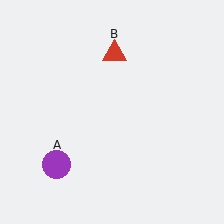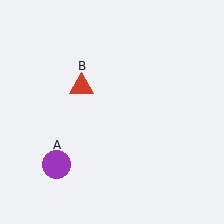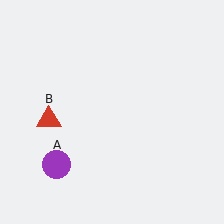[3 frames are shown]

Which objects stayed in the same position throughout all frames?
Purple circle (object A) remained stationary.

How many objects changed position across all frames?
1 object changed position: red triangle (object B).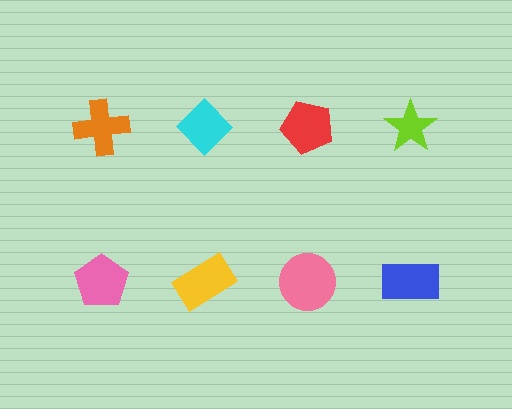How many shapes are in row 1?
4 shapes.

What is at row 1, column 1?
An orange cross.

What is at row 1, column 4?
A lime star.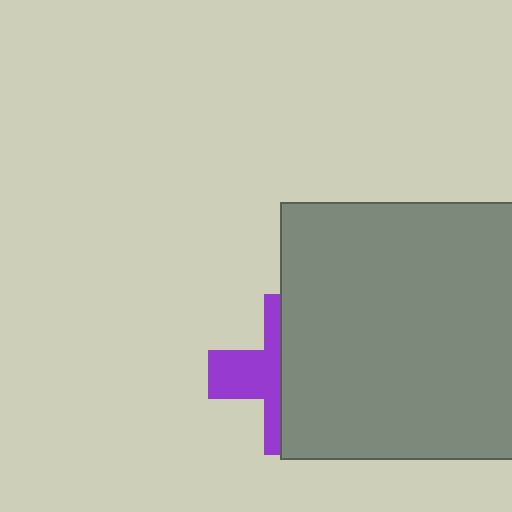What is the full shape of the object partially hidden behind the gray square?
The partially hidden object is a purple cross.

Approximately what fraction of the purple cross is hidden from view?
Roughly 61% of the purple cross is hidden behind the gray square.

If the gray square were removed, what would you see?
You would see the complete purple cross.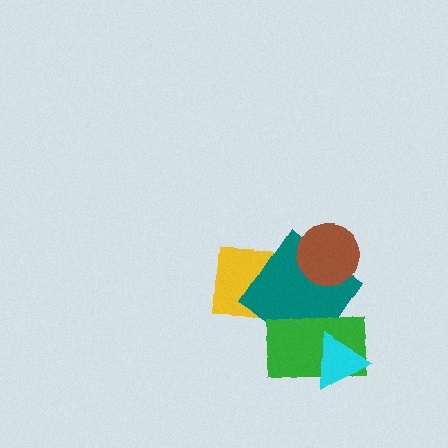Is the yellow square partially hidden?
Yes, it is partially covered by another shape.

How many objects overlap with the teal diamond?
3 objects overlap with the teal diamond.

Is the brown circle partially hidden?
No, no other shape covers it.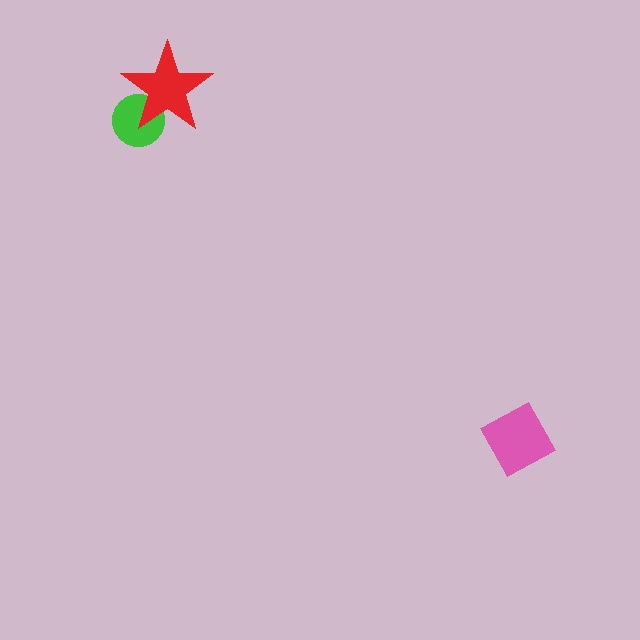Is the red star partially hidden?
No, no other shape covers it.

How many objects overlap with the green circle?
1 object overlaps with the green circle.